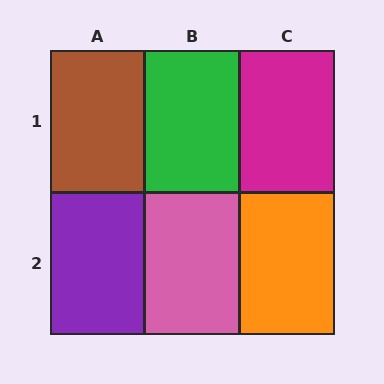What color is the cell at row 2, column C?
Orange.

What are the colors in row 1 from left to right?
Brown, green, magenta.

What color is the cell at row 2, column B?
Pink.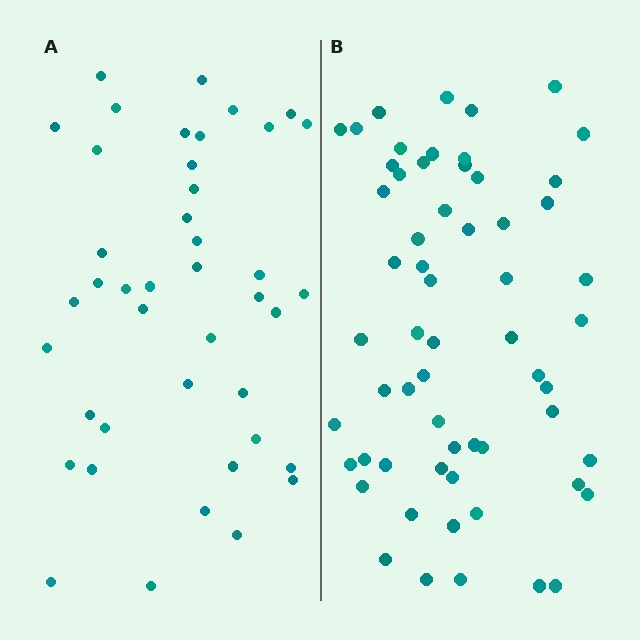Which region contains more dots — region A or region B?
Region B (the right region) has more dots.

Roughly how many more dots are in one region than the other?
Region B has approximately 20 more dots than region A.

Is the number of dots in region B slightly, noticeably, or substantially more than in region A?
Region B has noticeably more, but not dramatically so. The ratio is roughly 1.4 to 1.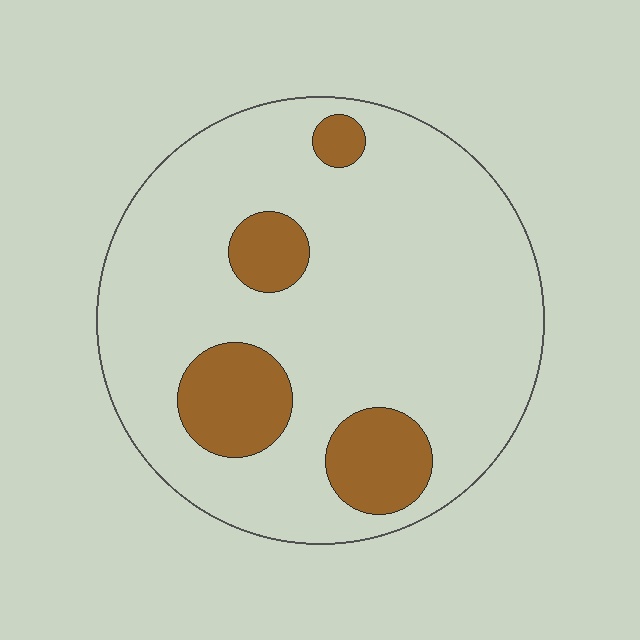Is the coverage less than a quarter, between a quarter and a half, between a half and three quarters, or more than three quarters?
Less than a quarter.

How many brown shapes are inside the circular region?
4.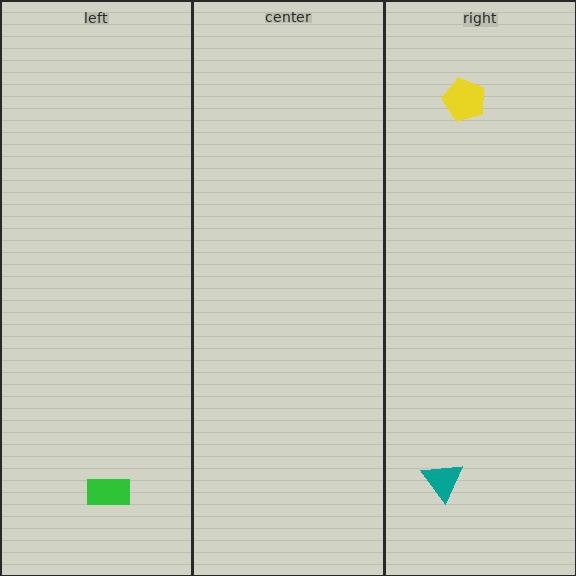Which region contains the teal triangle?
The right region.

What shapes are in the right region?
The yellow pentagon, the teal triangle.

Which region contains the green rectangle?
The left region.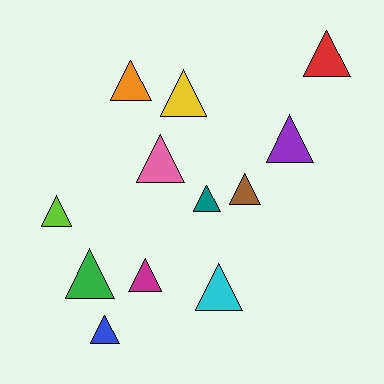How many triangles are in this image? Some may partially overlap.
There are 12 triangles.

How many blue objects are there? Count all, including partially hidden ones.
There is 1 blue object.